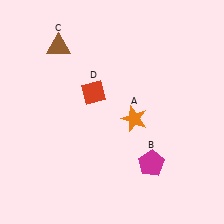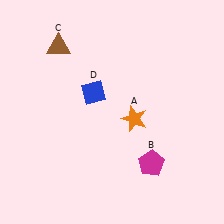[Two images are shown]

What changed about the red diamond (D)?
In Image 1, D is red. In Image 2, it changed to blue.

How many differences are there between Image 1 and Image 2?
There is 1 difference between the two images.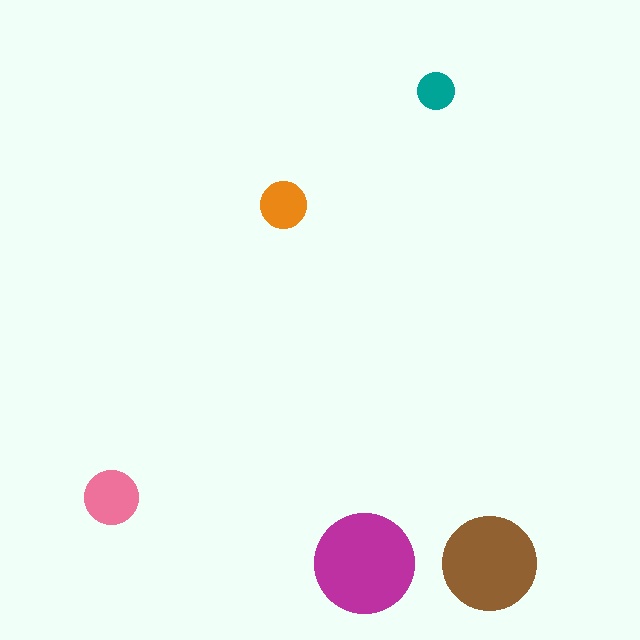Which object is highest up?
The teal circle is topmost.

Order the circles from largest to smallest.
the magenta one, the brown one, the pink one, the orange one, the teal one.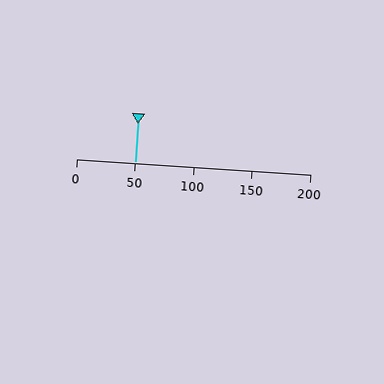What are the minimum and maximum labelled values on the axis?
The axis runs from 0 to 200.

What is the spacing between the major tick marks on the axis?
The major ticks are spaced 50 apart.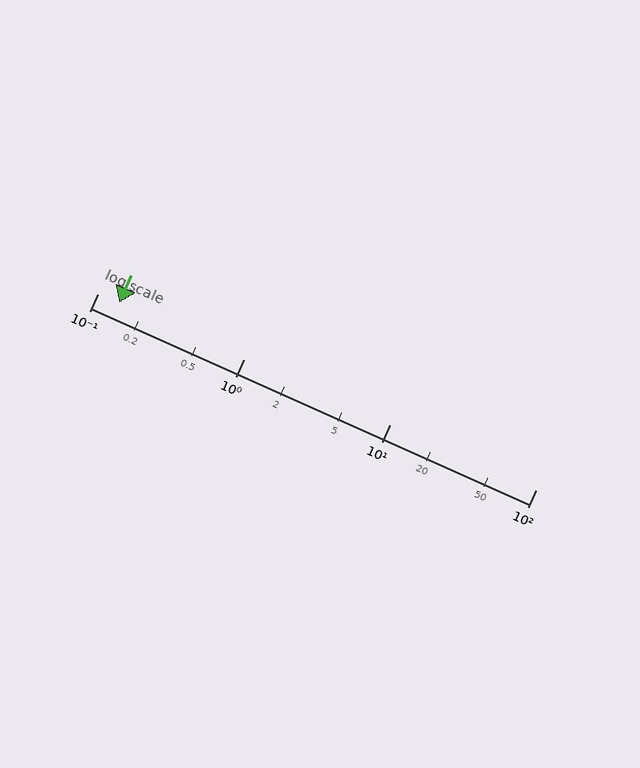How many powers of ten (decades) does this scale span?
The scale spans 3 decades, from 0.1 to 100.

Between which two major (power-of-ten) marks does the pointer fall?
The pointer is between 0.1 and 1.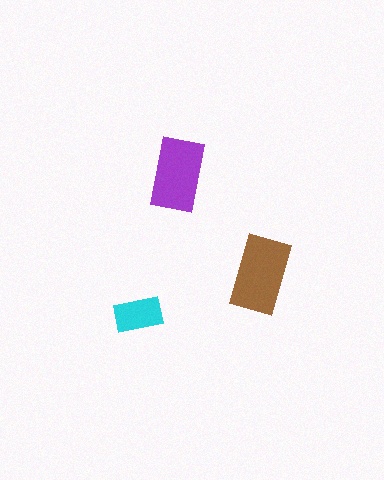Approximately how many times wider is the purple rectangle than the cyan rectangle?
About 1.5 times wider.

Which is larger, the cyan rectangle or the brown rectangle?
The brown one.